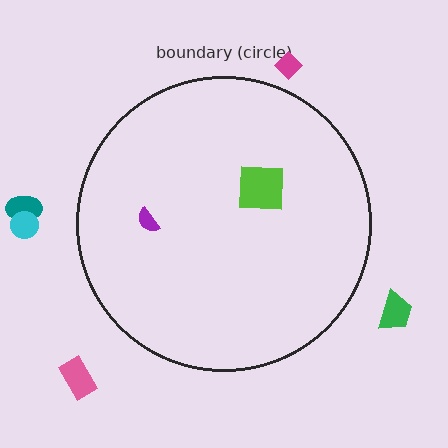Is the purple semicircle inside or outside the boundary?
Inside.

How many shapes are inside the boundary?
2 inside, 5 outside.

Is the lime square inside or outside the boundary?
Inside.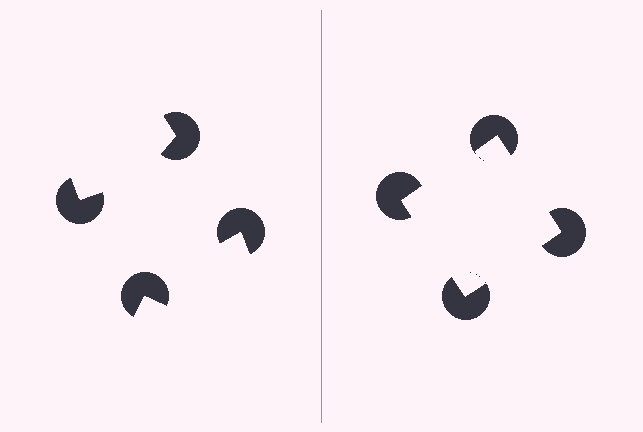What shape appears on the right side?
An illusory square.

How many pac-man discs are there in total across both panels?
8 — 4 on each side.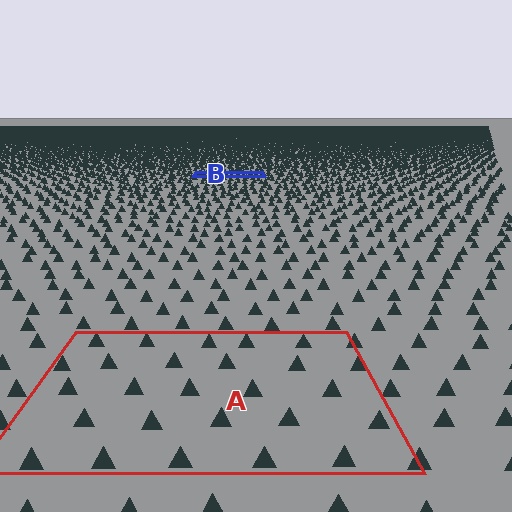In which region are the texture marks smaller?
The texture marks are smaller in region B, because it is farther away.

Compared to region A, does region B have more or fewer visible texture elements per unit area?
Region B has more texture elements per unit area — they are packed more densely because it is farther away.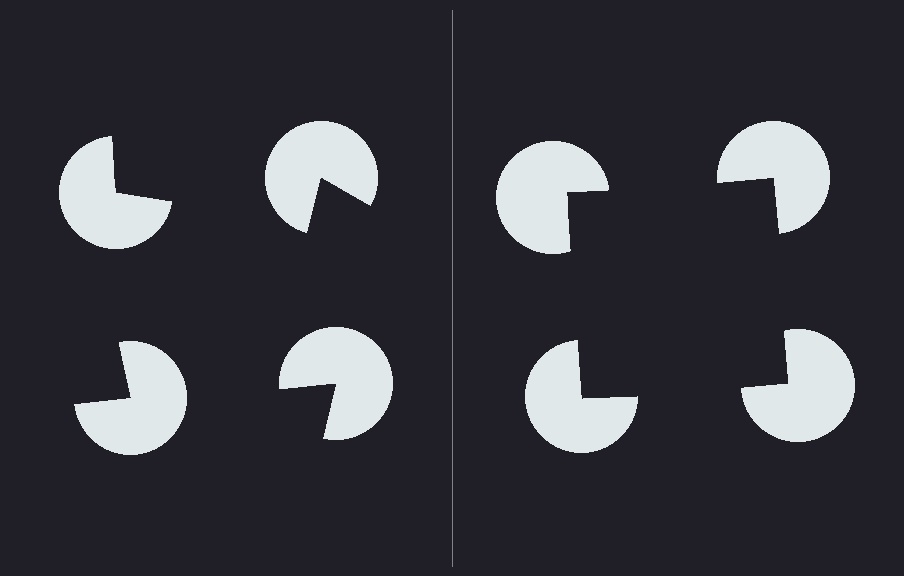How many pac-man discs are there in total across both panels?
8 — 4 on each side.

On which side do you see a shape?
An illusory square appears on the right side. On the left side the wedge cuts are rotated, so no coherent shape forms.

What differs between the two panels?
The pac-man discs are positioned identically on both sides; only the wedge orientations differ. On the right they align to a square; on the left they are misaligned.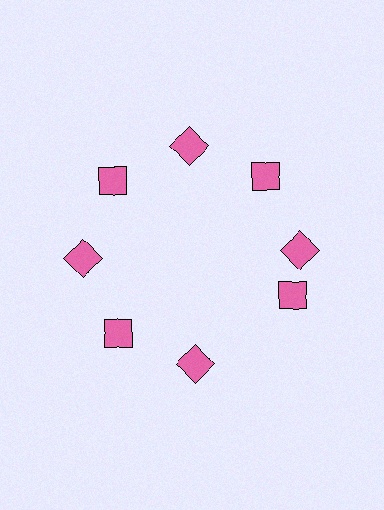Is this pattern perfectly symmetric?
No. The 8 pink diamonds are arranged in a ring, but one element near the 4 o'clock position is rotated out of alignment along the ring, breaking the 8-fold rotational symmetry.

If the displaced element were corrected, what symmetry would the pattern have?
It would have 8-fold rotational symmetry — the pattern would map onto itself every 45 degrees.